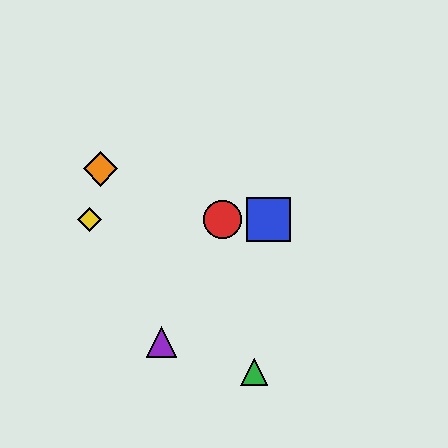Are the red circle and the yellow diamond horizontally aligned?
Yes, both are at y≈219.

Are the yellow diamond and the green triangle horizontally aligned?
No, the yellow diamond is at y≈219 and the green triangle is at y≈372.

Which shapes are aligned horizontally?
The red circle, the blue square, the yellow diamond are aligned horizontally.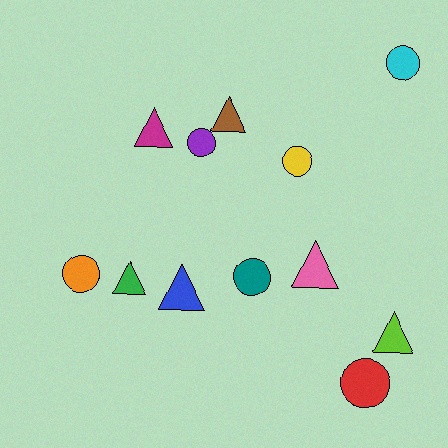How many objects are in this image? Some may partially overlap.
There are 12 objects.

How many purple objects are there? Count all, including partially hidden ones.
There is 1 purple object.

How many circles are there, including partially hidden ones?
There are 6 circles.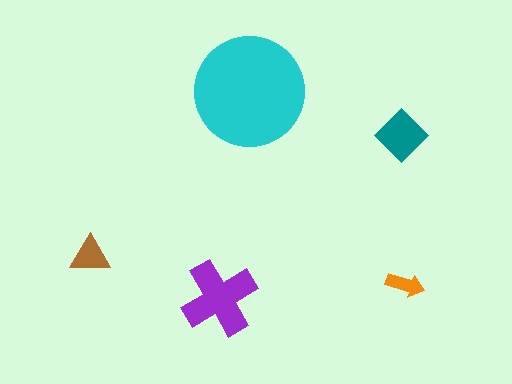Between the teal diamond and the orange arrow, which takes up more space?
The teal diamond.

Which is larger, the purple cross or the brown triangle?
The purple cross.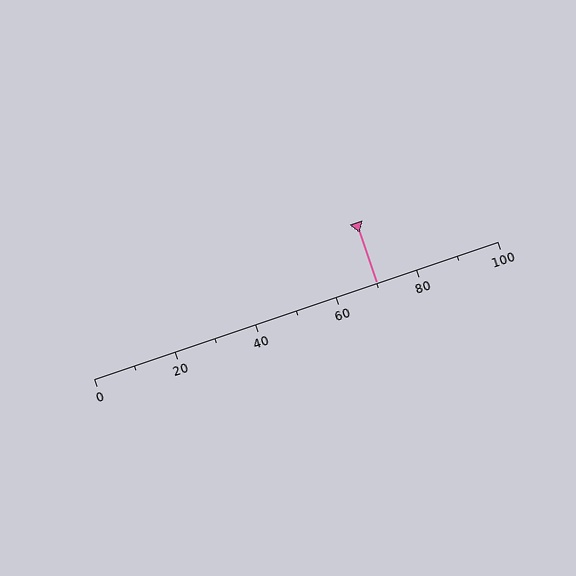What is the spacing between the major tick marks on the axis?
The major ticks are spaced 20 apart.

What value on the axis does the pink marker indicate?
The marker indicates approximately 70.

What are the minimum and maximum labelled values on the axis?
The axis runs from 0 to 100.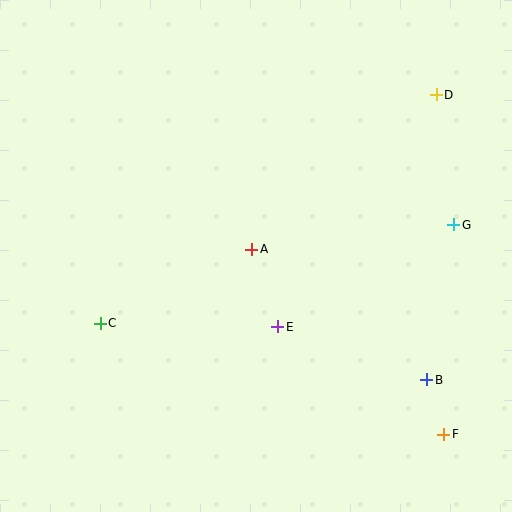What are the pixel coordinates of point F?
Point F is at (444, 434).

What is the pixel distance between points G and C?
The distance between G and C is 367 pixels.